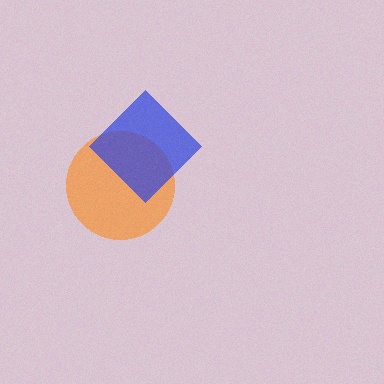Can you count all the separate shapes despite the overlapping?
Yes, there are 2 separate shapes.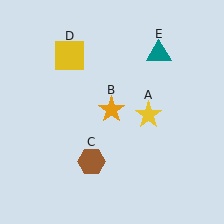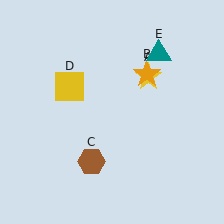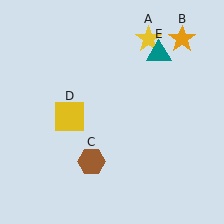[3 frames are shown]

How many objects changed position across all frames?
3 objects changed position: yellow star (object A), orange star (object B), yellow square (object D).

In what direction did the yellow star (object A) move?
The yellow star (object A) moved up.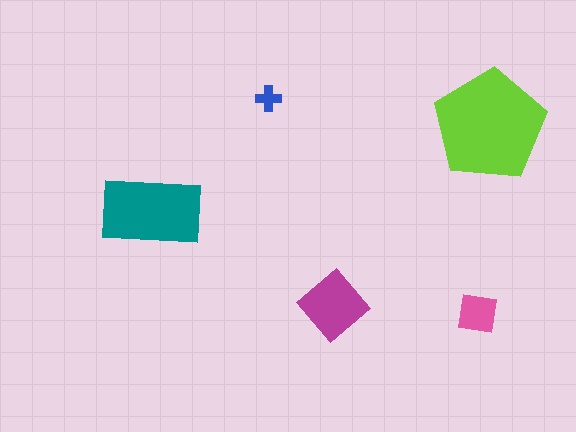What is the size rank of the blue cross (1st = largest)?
5th.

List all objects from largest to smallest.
The lime pentagon, the teal rectangle, the magenta diamond, the pink square, the blue cross.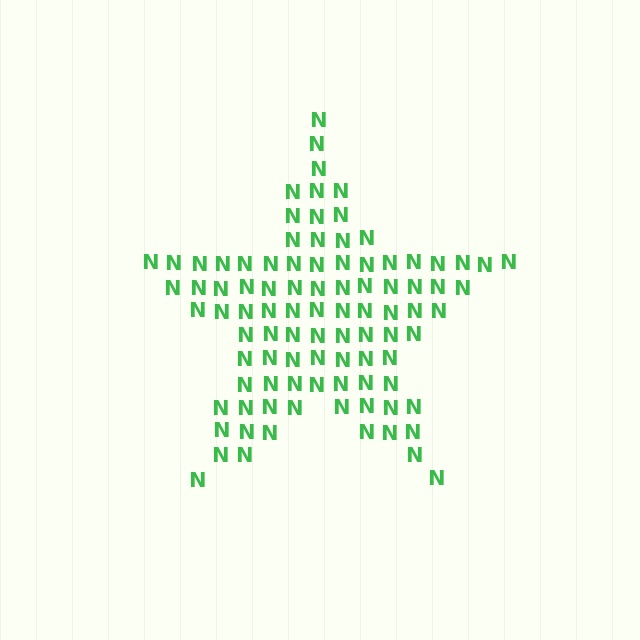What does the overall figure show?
The overall figure shows a star.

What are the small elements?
The small elements are letter N's.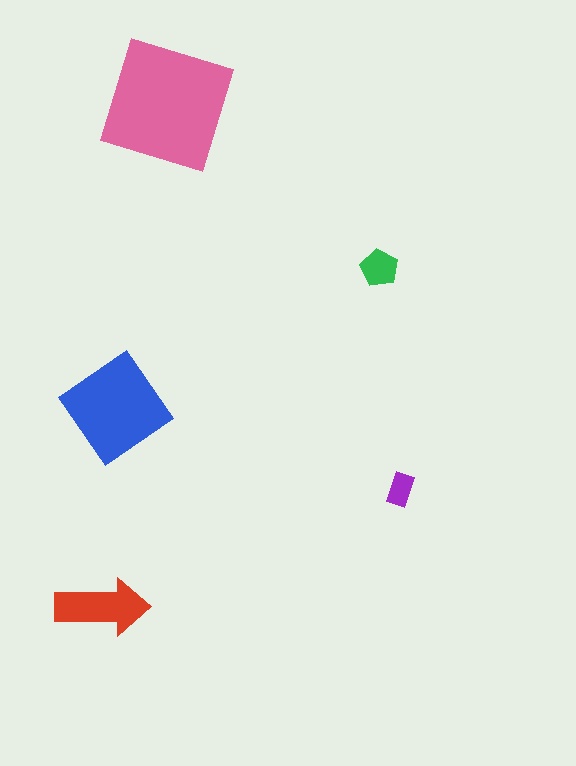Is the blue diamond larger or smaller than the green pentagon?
Larger.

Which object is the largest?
The pink square.